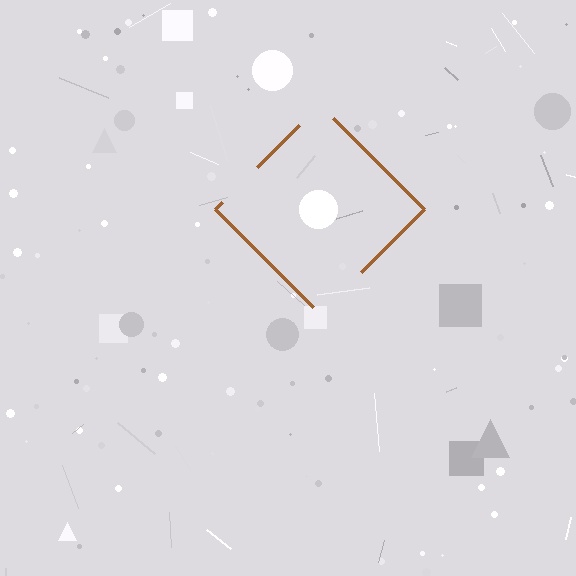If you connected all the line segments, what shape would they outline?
They would outline a diamond.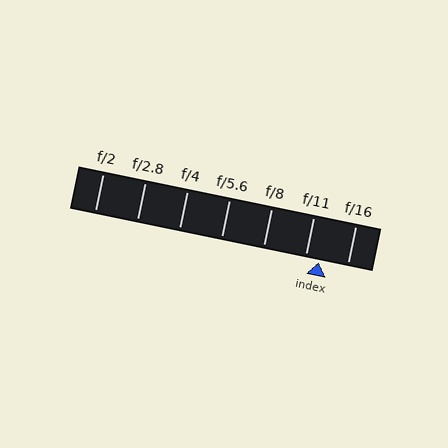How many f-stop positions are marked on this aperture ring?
There are 7 f-stop positions marked.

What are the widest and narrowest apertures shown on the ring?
The widest aperture shown is f/2 and the narrowest is f/16.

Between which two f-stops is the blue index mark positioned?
The index mark is between f/11 and f/16.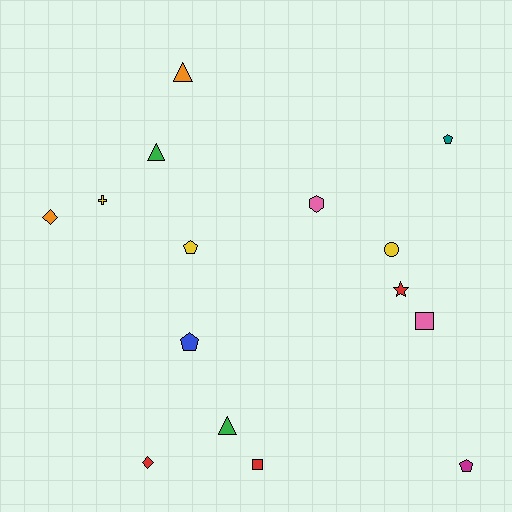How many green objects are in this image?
There are 2 green objects.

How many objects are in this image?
There are 15 objects.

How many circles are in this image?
There is 1 circle.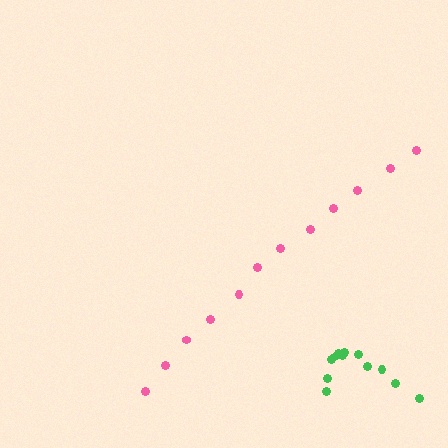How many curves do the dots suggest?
There are 2 distinct paths.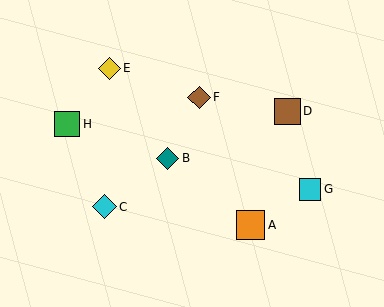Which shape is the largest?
The orange square (labeled A) is the largest.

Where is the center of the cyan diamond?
The center of the cyan diamond is at (104, 207).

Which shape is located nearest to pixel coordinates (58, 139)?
The green square (labeled H) at (67, 124) is nearest to that location.